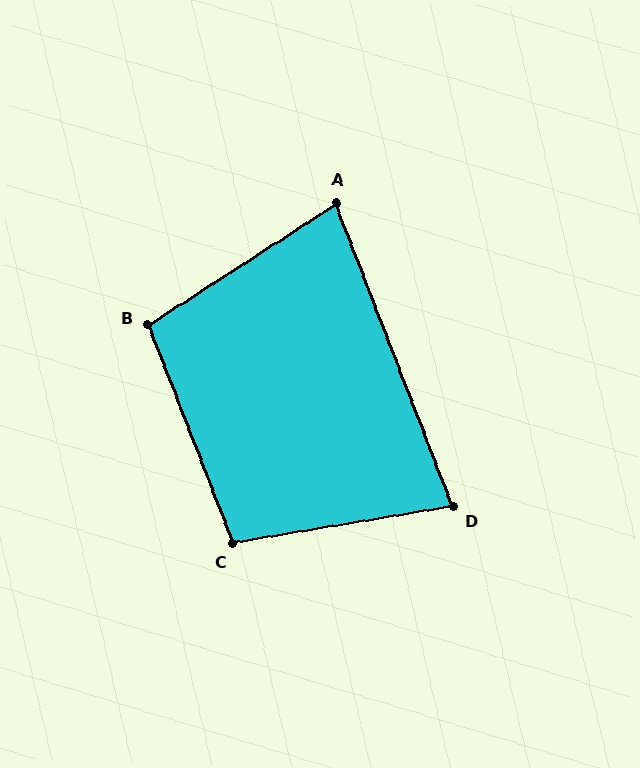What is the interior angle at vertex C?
Approximately 102 degrees (obtuse).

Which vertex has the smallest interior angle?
D, at approximately 78 degrees.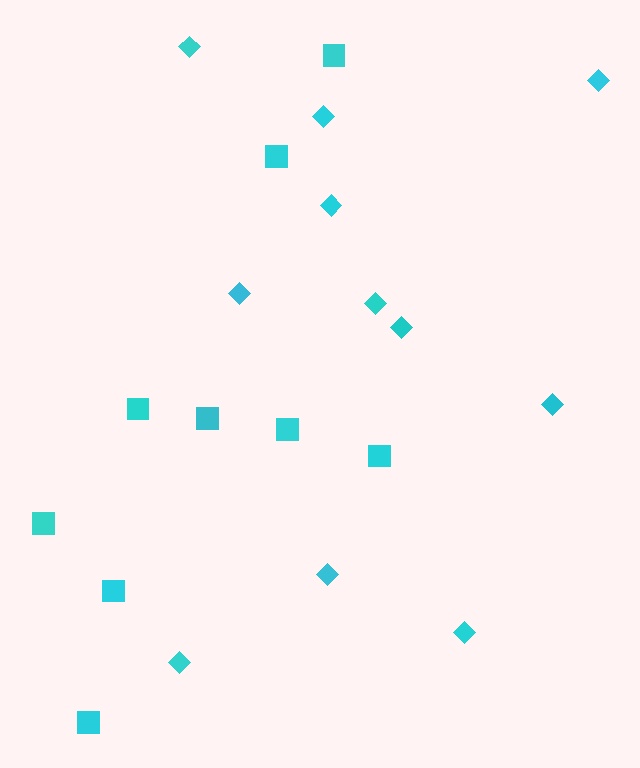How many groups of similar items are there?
There are 2 groups: one group of squares (9) and one group of diamonds (11).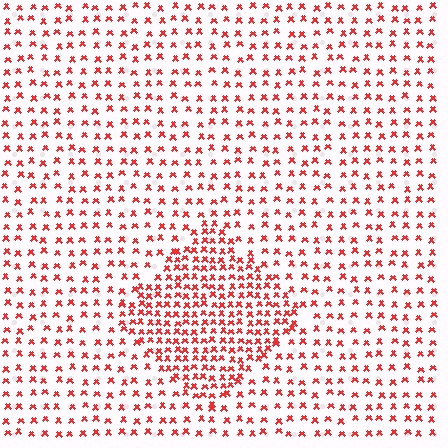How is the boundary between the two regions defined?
The boundary is defined by a change in element density (approximately 2.0x ratio). All elements are the same color, size, and shape.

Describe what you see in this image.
The image contains small red elements arranged at two different densities. A diamond-shaped region is visible where the elements are more densely packed than the surrounding area.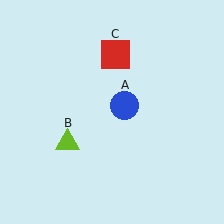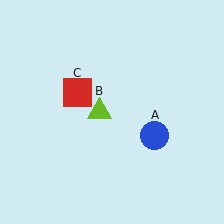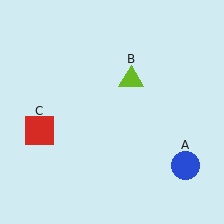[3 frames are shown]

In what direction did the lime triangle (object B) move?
The lime triangle (object B) moved up and to the right.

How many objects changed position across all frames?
3 objects changed position: blue circle (object A), lime triangle (object B), red square (object C).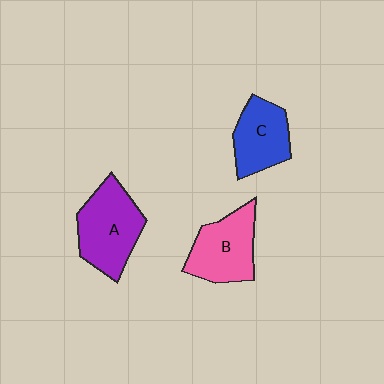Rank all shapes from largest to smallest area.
From largest to smallest: A (purple), B (pink), C (blue).